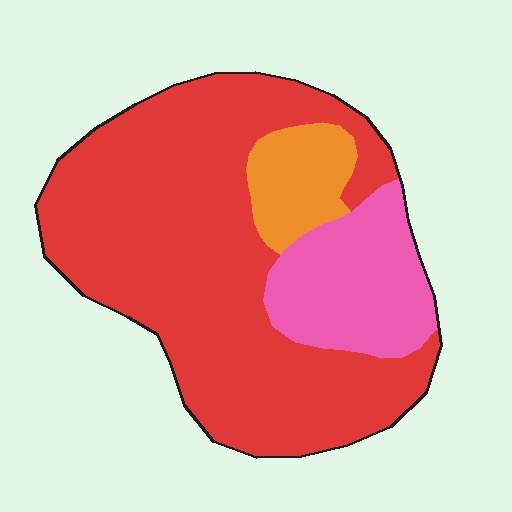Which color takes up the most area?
Red, at roughly 70%.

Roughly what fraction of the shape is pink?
Pink takes up about one fifth (1/5) of the shape.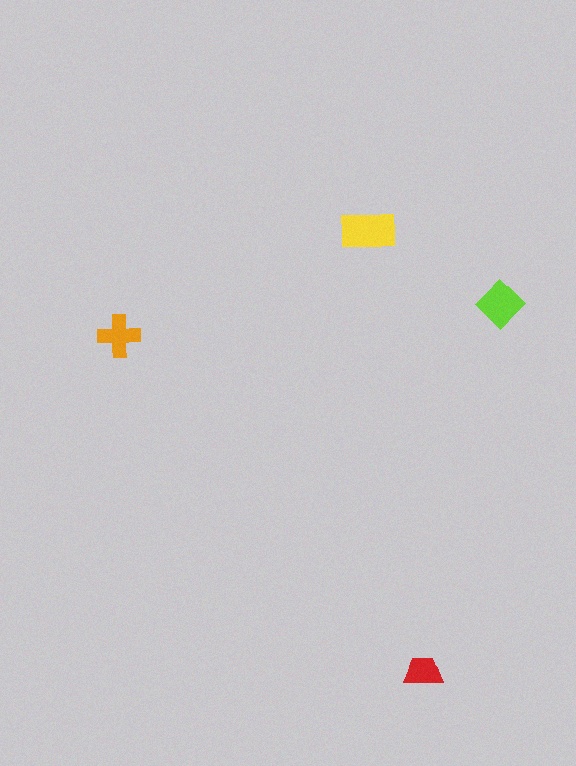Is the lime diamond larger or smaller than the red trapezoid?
Larger.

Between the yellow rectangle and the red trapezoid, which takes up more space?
The yellow rectangle.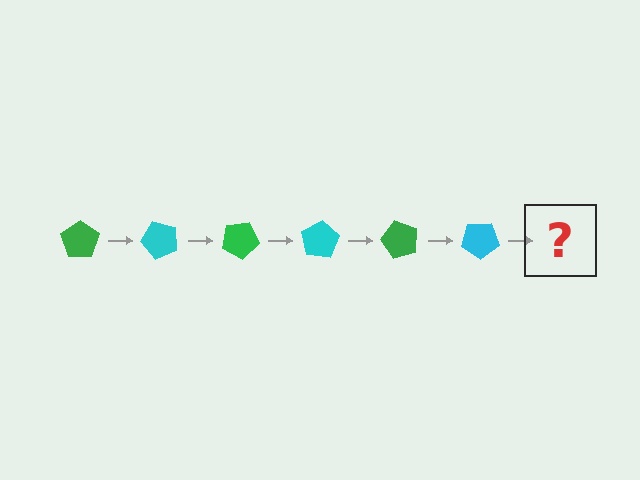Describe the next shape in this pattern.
It should be a green pentagon, rotated 300 degrees from the start.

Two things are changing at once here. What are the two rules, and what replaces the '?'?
The two rules are that it rotates 50 degrees each step and the color cycles through green and cyan. The '?' should be a green pentagon, rotated 300 degrees from the start.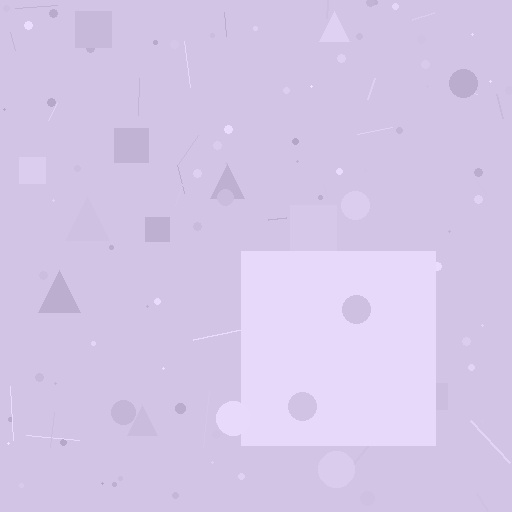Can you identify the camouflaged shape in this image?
The camouflaged shape is a square.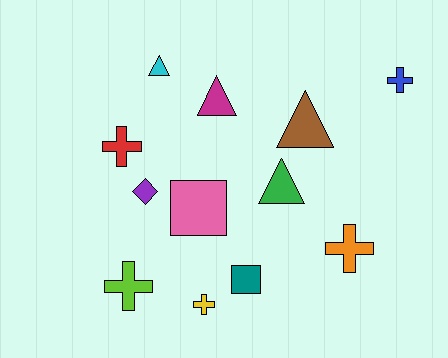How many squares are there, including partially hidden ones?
There are 2 squares.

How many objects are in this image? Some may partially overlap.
There are 12 objects.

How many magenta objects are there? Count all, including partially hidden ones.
There is 1 magenta object.